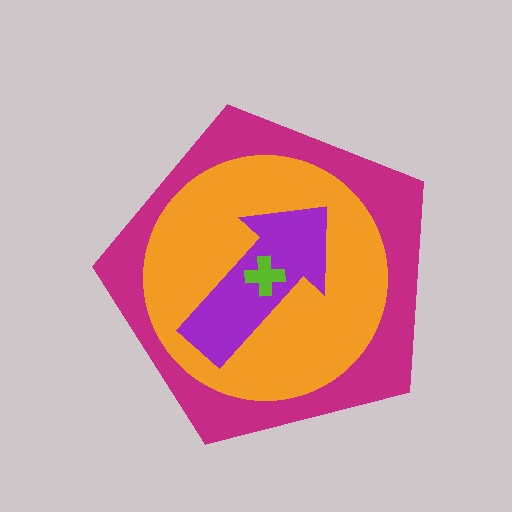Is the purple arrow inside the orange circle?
Yes.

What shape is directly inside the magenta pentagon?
The orange circle.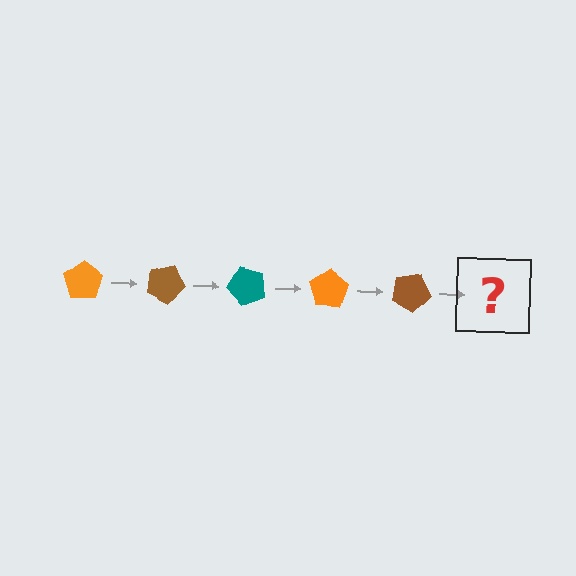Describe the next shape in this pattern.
It should be a teal pentagon, rotated 125 degrees from the start.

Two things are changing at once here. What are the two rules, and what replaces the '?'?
The two rules are that it rotates 25 degrees each step and the color cycles through orange, brown, and teal. The '?' should be a teal pentagon, rotated 125 degrees from the start.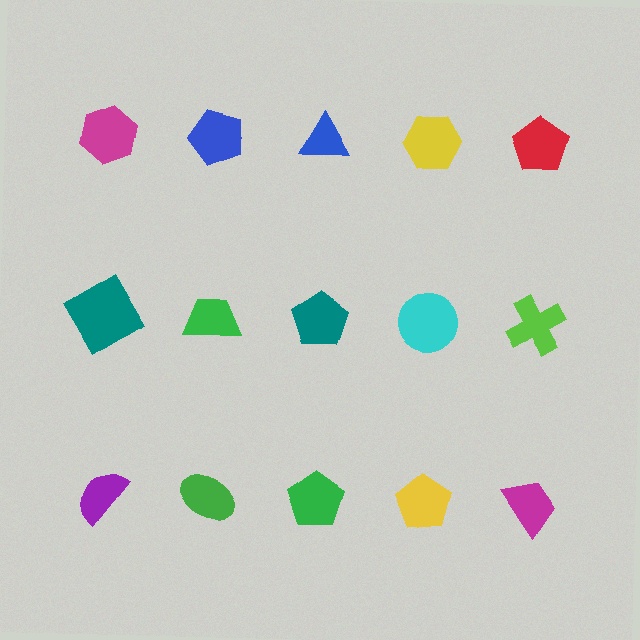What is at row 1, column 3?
A blue triangle.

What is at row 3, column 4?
A yellow pentagon.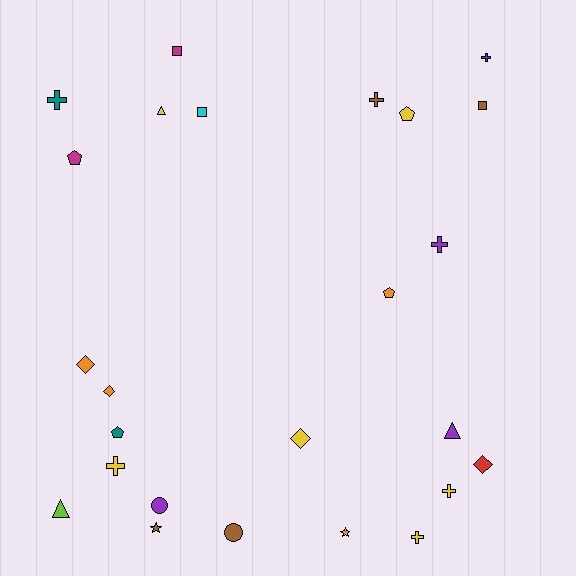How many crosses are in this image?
There are 7 crosses.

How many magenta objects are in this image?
There are 2 magenta objects.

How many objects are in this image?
There are 25 objects.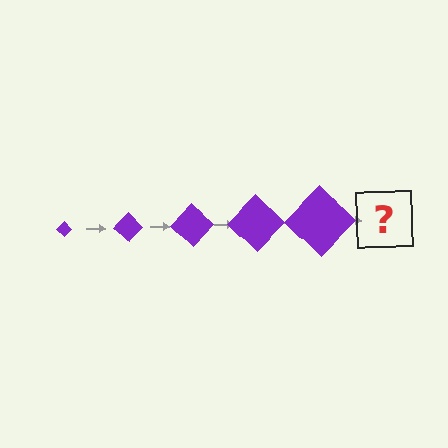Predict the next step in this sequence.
The next step is a purple diamond, larger than the previous one.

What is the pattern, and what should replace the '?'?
The pattern is that the diamond gets progressively larger each step. The '?' should be a purple diamond, larger than the previous one.